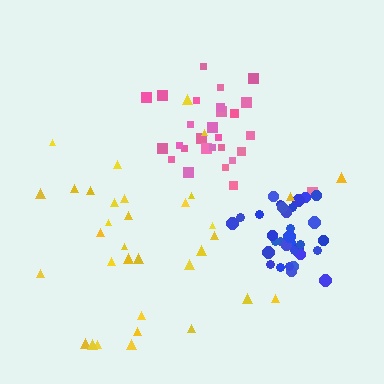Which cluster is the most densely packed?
Blue.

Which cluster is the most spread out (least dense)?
Yellow.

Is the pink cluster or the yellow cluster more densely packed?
Pink.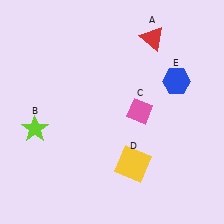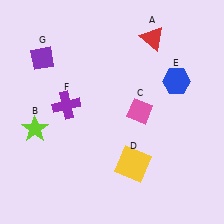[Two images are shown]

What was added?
A purple cross (F), a purple diamond (G) were added in Image 2.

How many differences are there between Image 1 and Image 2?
There are 2 differences between the two images.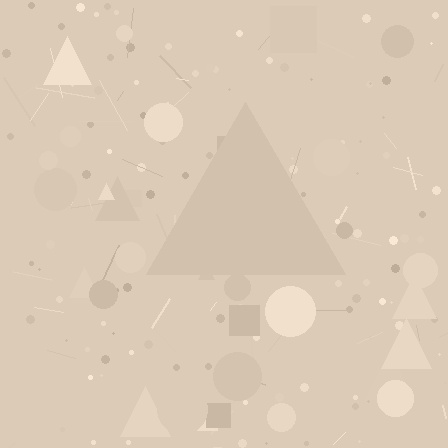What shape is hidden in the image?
A triangle is hidden in the image.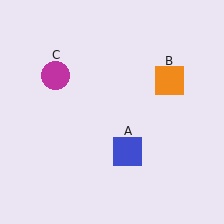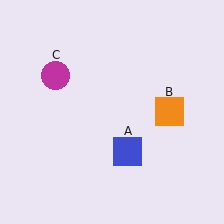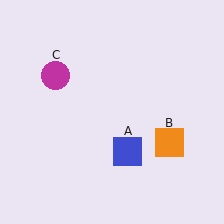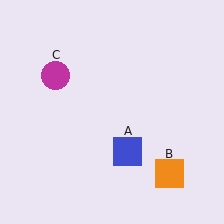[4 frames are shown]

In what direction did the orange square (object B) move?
The orange square (object B) moved down.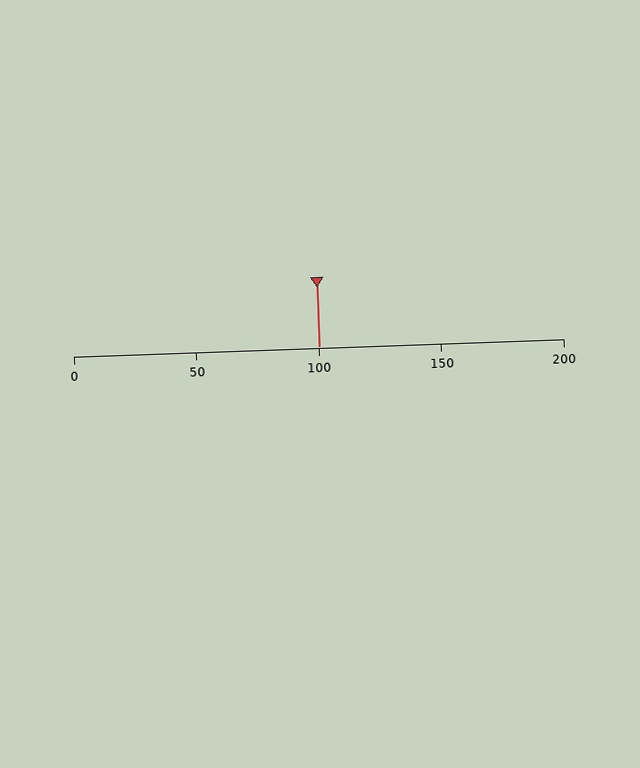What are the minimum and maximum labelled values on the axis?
The axis runs from 0 to 200.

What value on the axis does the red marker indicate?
The marker indicates approximately 100.